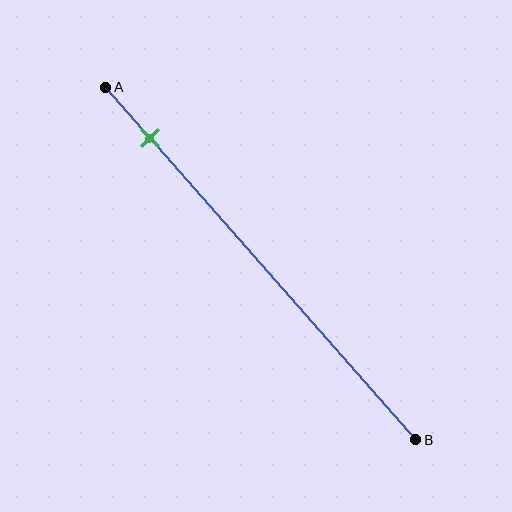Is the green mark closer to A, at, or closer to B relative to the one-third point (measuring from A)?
The green mark is closer to point A than the one-third point of segment AB.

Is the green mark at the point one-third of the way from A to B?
No, the mark is at about 15% from A, not at the 33% one-third point.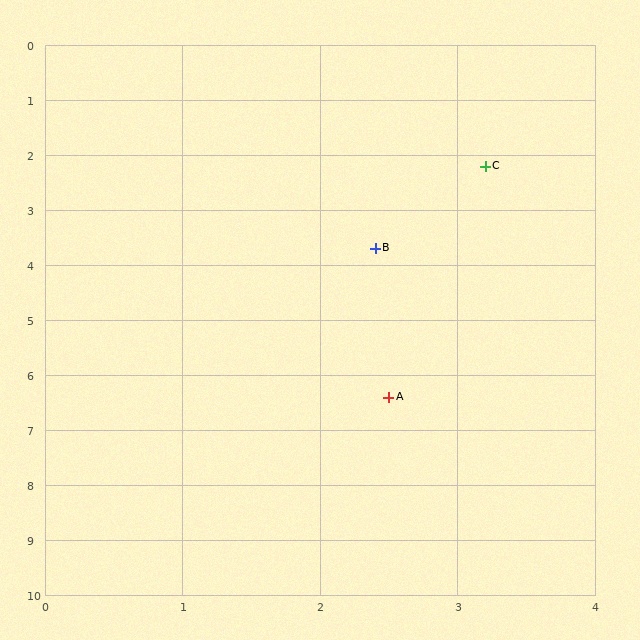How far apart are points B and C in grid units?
Points B and C are about 1.7 grid units apart.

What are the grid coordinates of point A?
Point A is at approximately (2.5, 6.4).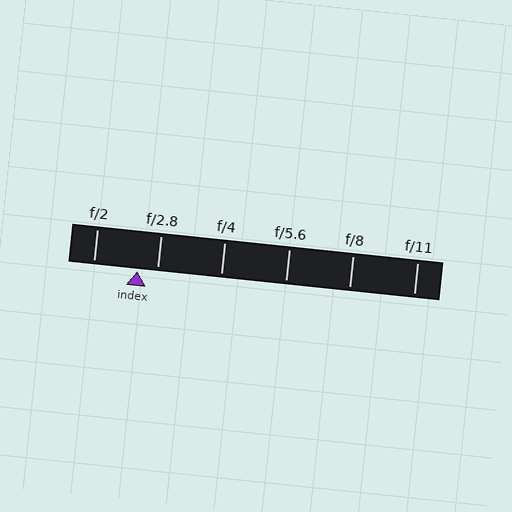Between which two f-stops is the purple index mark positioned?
The index mark is between f/2 and f/2.8.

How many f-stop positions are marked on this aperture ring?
There are 6 f-stop positions marked.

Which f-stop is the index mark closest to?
The index mark is closest to f/2.8.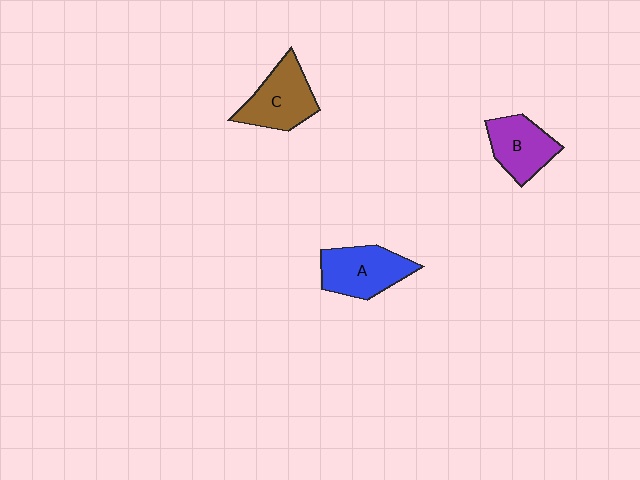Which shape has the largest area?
Shape A (blue).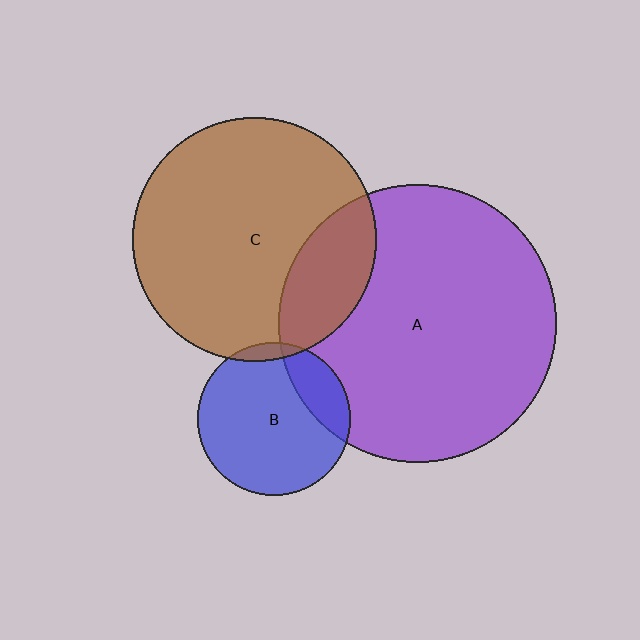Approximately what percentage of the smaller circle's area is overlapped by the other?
Approximately 5%.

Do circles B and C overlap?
Yes.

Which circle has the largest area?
Circle A (purple).